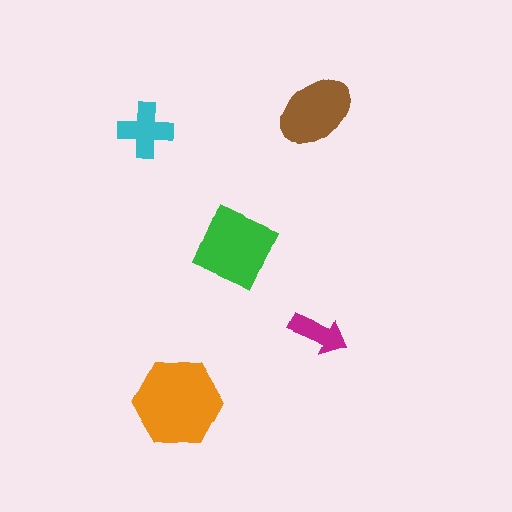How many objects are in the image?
There are 5 objects in the image.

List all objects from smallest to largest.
The magenta arrow, the cyan cross, the brown ellipse, the green square, the orange hexagon.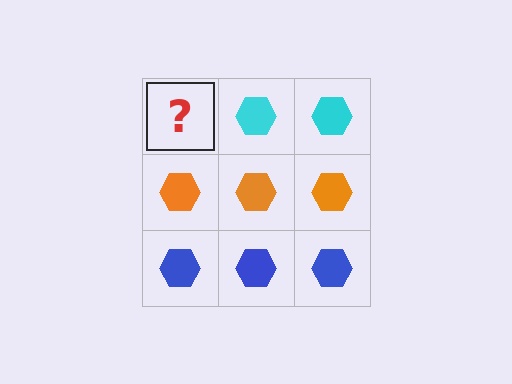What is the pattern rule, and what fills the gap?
The rule is that each row has a consistent color. The gap should be filled with a cyan hexagon.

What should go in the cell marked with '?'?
The missing cell should contain a cyan hexagon.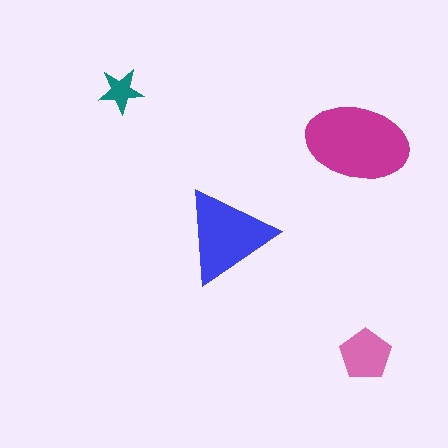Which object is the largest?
The magenta ellipse.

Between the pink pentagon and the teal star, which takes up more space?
The pink pentagon.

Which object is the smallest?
The teal star.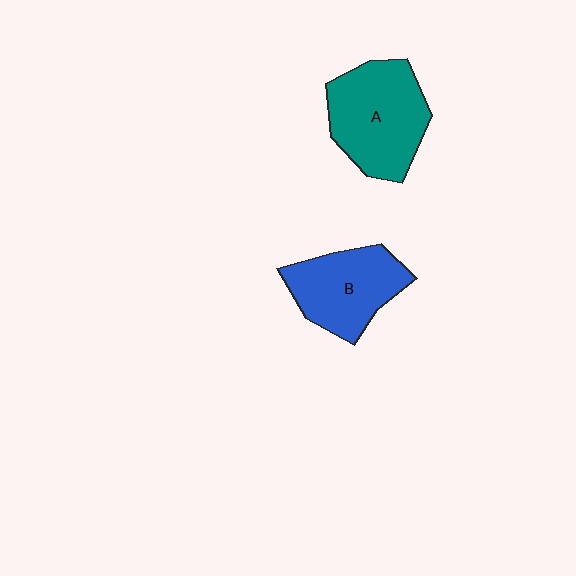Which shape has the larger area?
Shape A (teal).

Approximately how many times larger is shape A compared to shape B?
Approximately 1.2 times.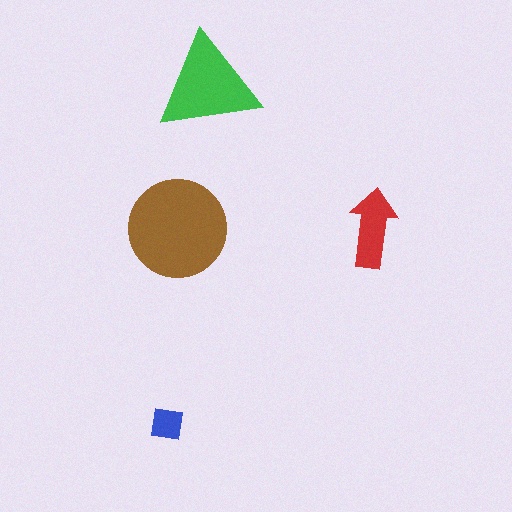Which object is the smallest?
The blue square.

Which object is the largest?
The brown circle.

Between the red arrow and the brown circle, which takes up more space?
The brown circle.